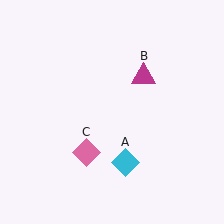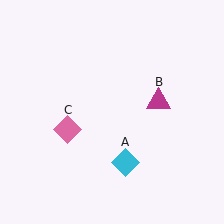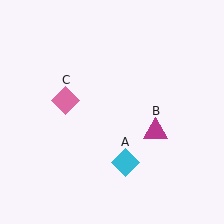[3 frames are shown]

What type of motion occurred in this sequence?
The magenta triangle (object B), pink diamond (object C) rotated clockwise around the center of the scene.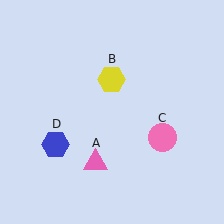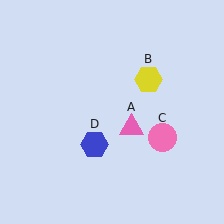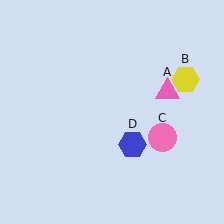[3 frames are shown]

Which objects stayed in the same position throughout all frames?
Pink circle (object C) remained stationary.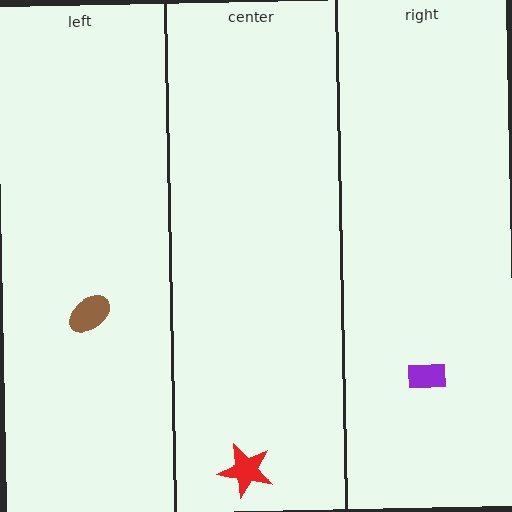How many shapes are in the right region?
1.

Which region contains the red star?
The center region.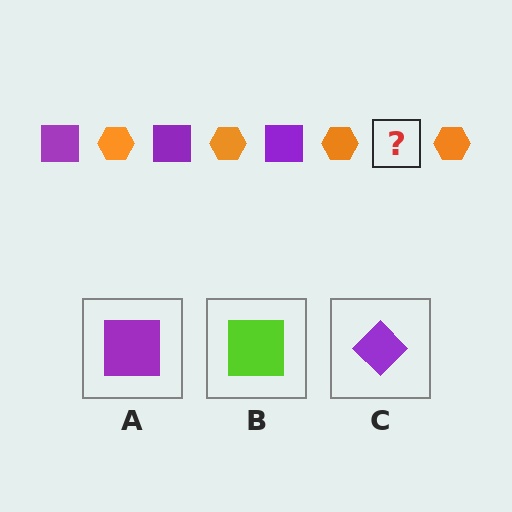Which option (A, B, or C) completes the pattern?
A.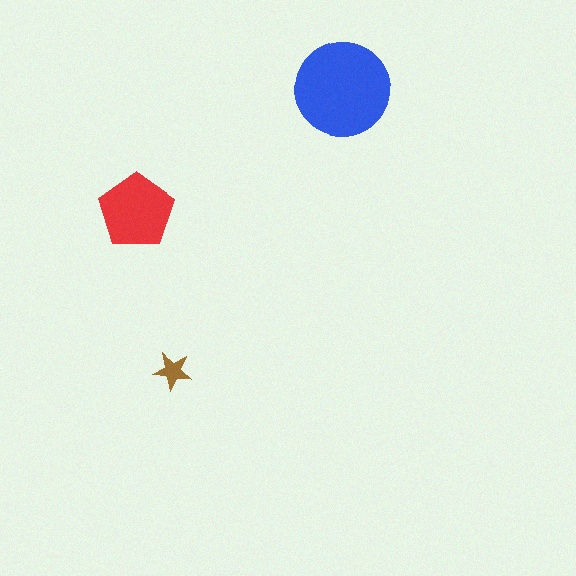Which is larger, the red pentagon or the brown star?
The red pentagon.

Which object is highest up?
The blue circle is topmost.